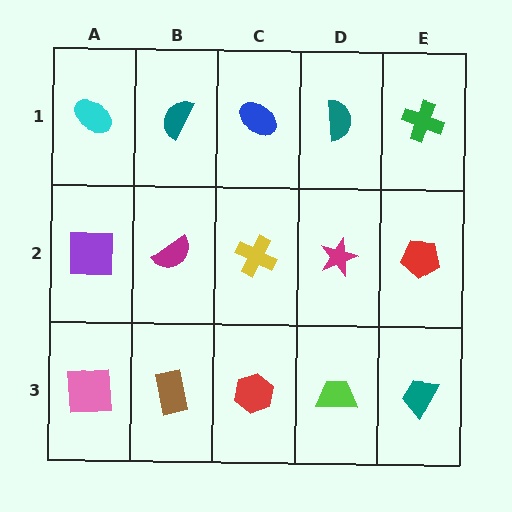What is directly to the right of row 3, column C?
A lime trapezoid.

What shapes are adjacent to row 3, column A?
A purple square (row 2, column A), a brown rectangle (row 3, column B).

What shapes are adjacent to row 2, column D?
A teal semicircle (row 1, column D), a lime trapezoid (row 3, column D), a yellow cross (row 2, column C), a red pentagon (row 2, column E).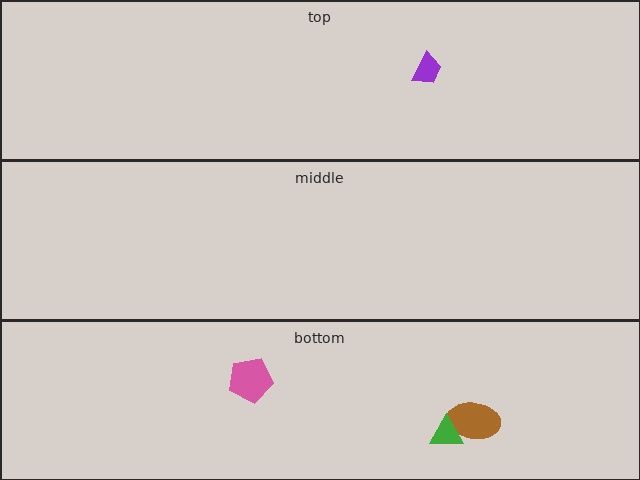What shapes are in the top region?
The purple trapezoid.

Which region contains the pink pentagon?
The bottom region.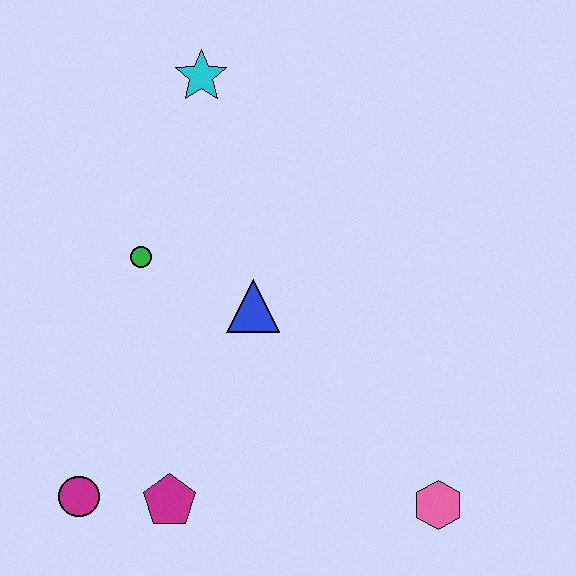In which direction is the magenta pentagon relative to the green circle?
The magenta pentagon is below the green circle.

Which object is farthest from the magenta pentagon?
The cyan star is farthest from the magenta pentagon.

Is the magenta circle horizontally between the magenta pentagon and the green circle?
No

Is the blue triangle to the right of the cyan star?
Yes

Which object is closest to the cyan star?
The green circle is closest to the cyan star.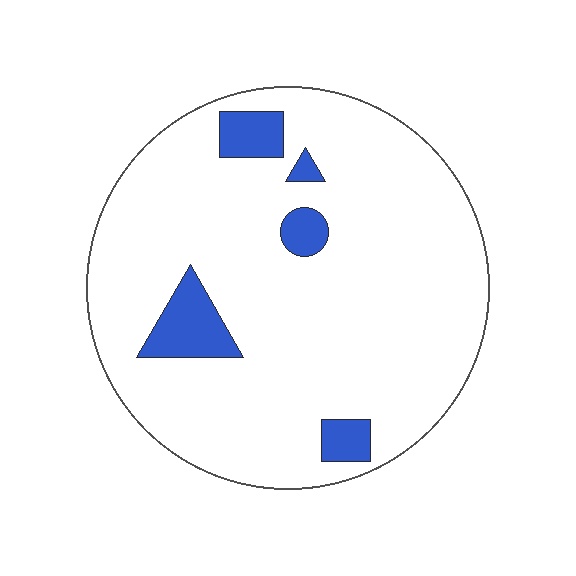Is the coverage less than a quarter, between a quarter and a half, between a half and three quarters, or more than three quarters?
Less than a quarter.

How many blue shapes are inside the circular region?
5.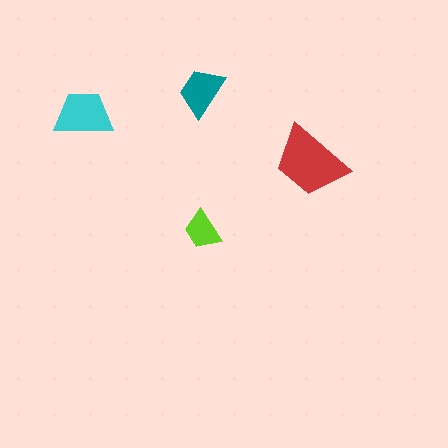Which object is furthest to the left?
The cyan trapezoid is leftmost.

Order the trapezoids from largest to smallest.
the red one, the cyan one, the teal one, the lime one.